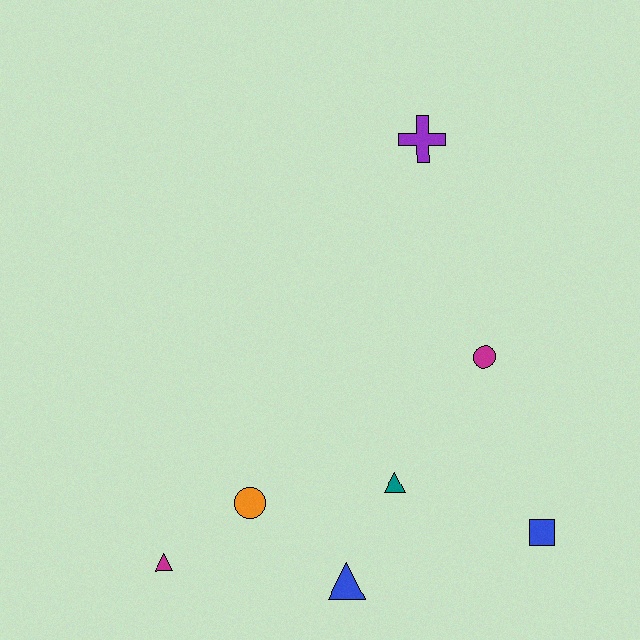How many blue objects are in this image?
There are 2 blue objects.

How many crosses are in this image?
There is 1 cross.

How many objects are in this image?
There are 7 objects.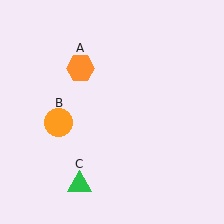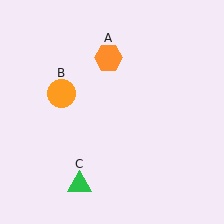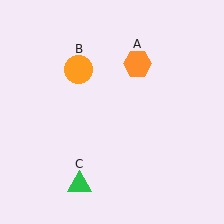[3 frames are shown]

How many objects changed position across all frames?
2 objects changed position: orange hexagon (object A), orange circle (object B).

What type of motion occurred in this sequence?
The orange hexagon (object A), orange circle (object B) rotated clockwise around the center of the scene.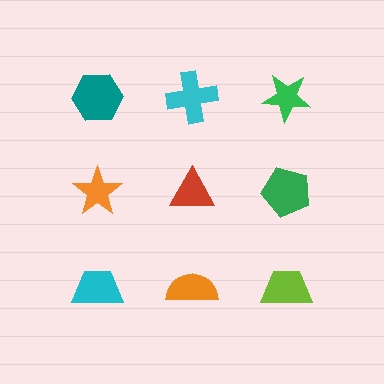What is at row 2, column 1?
An orange star.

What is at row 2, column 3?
A green pentagon.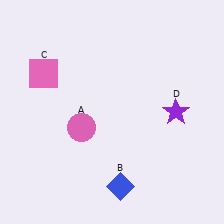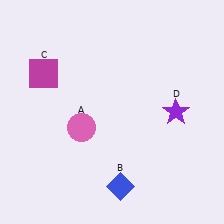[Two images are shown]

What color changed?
The square (C) changed from pink in Image 1 to magenta in Image 2.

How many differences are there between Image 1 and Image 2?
There is 1 difference between the two images.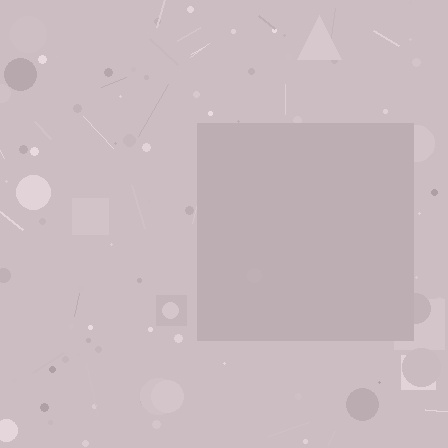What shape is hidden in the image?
A square is hidden in the image.